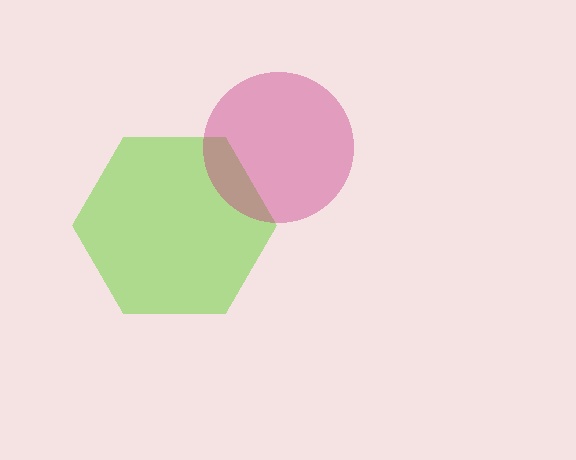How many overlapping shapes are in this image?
There are 2 overlapping shapes in the image.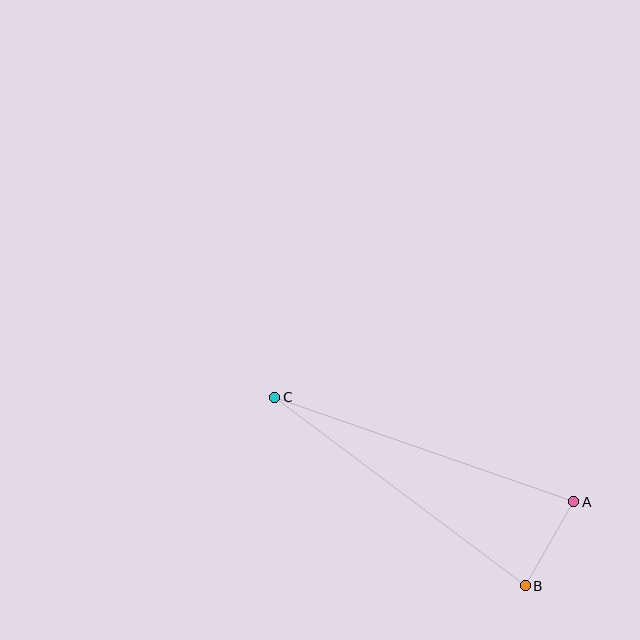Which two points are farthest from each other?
Points A and C are farthest from each other.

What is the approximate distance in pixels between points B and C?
The distance between B and C is approximately 314 pixels.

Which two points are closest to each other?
Points A and B are closest to each other.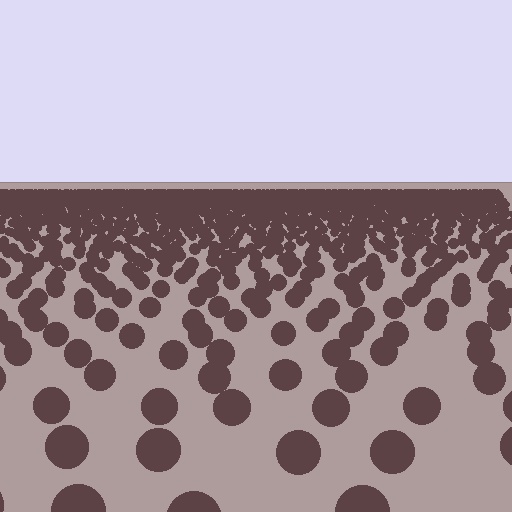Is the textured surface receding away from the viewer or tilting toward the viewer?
The surface is receding away from the viewer. Texture elements get smaller and denser toward the top.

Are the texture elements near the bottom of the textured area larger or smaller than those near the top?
Larger. Near the bottom, elements are closer to the viewer and appear at a bigger on-screen size.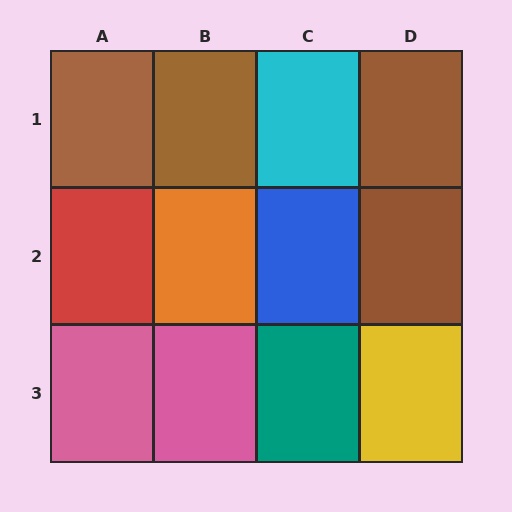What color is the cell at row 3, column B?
Pink.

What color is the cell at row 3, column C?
Teal.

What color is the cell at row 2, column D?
Brown.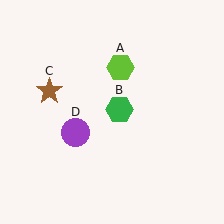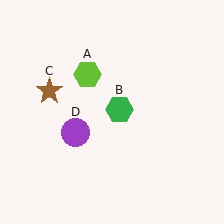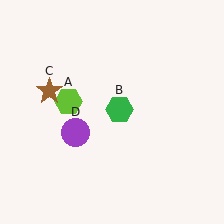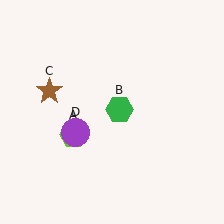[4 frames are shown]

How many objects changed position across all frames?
1 object changed position: lime hexagon (object A).